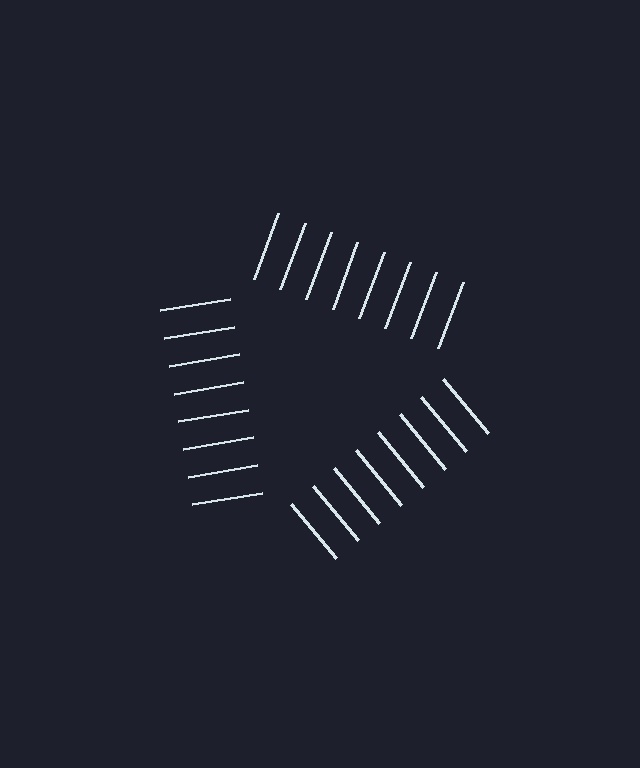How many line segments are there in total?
24 — 8 along each of the 3 edges.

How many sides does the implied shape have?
3 sides — the line-ends trace a triangle.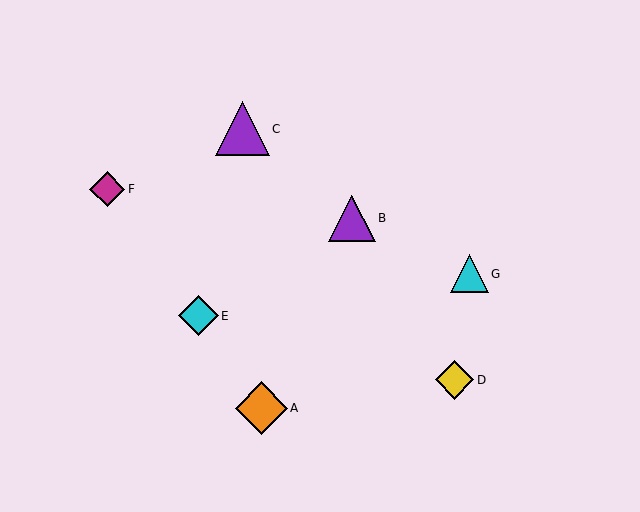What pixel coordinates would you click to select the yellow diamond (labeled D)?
Click at (454, 380) to select the yellow diamond D.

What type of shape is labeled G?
Shape G is a cyan triangle.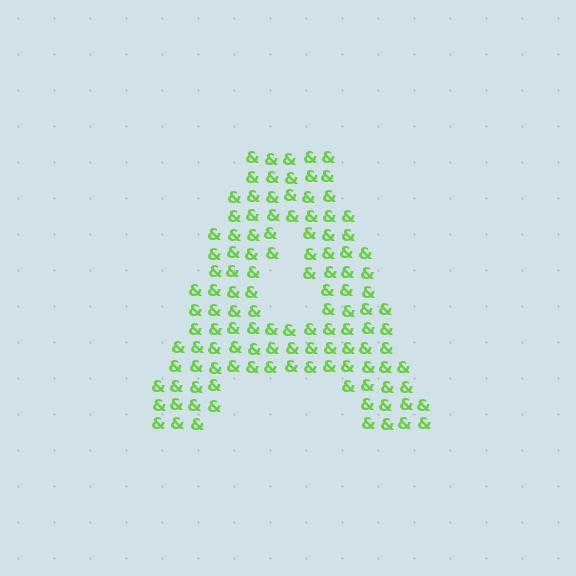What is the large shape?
The large shape is the letter A.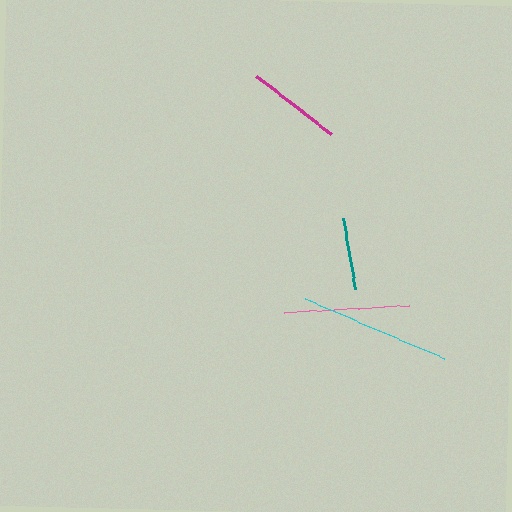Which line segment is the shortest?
The teal line is the shortest at approximately 72 pixels.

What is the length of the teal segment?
The teal segment is approximately 72 pixels long.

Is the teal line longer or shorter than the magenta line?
The magenta line is longer than the teal line.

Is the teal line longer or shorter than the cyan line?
The cyan line is longer than the teal line.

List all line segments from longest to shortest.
From longest to shortest: cyan, pink, magenta, teal.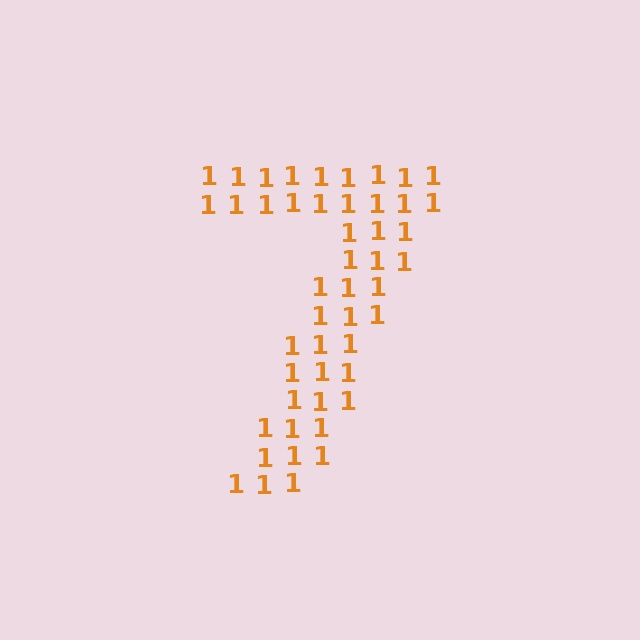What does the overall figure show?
The overall figure shows the digit 7.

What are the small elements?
The small elements are digit 1's.